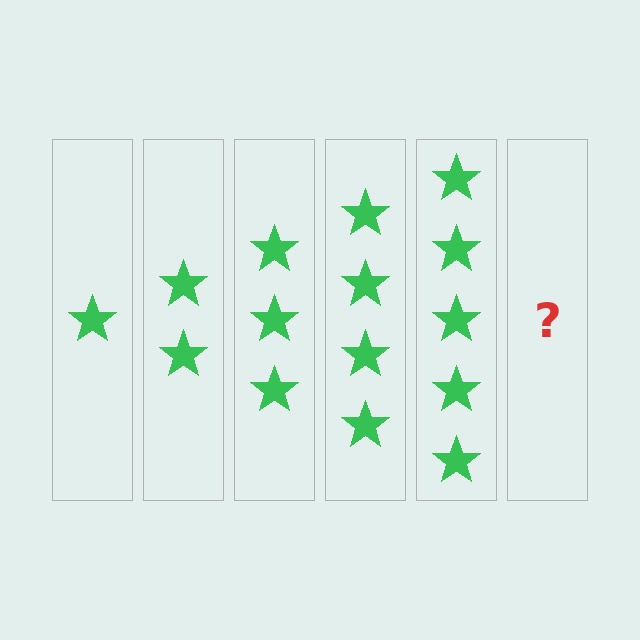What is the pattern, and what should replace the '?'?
The pattern is that each step adds one more star. The '?' should be 6 stars.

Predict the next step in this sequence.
The next step is 6 stars.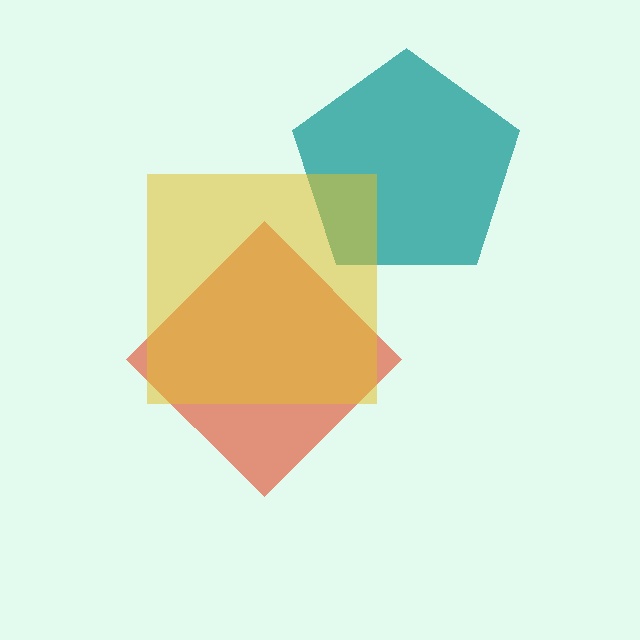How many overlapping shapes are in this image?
There are 3 overlapping shapes in the image.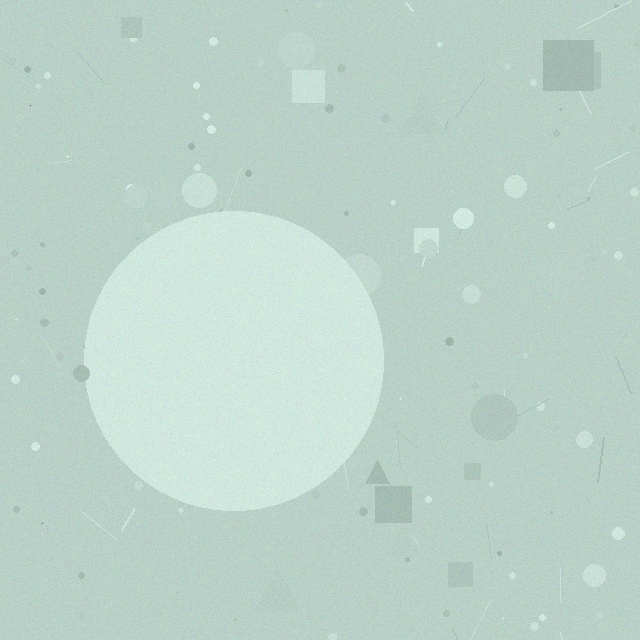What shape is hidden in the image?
A circle is hidden in the image.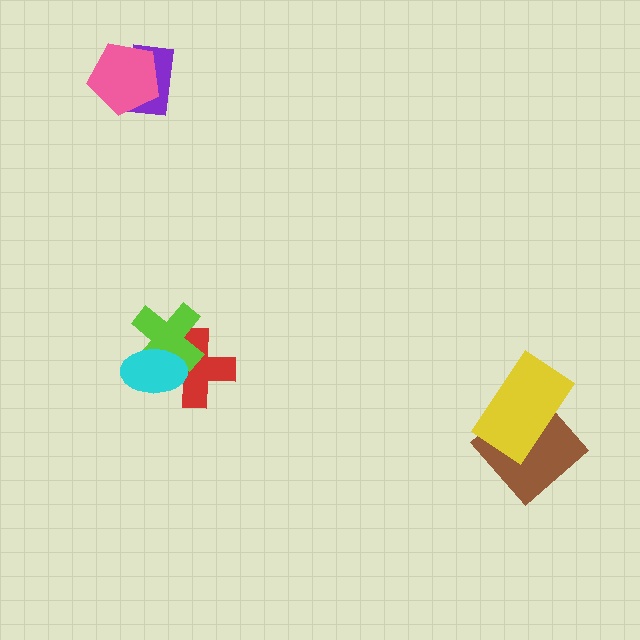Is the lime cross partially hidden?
Yes, it is partially covered by another shape.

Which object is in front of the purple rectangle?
The pink pentagon is in front of the purple rectangle.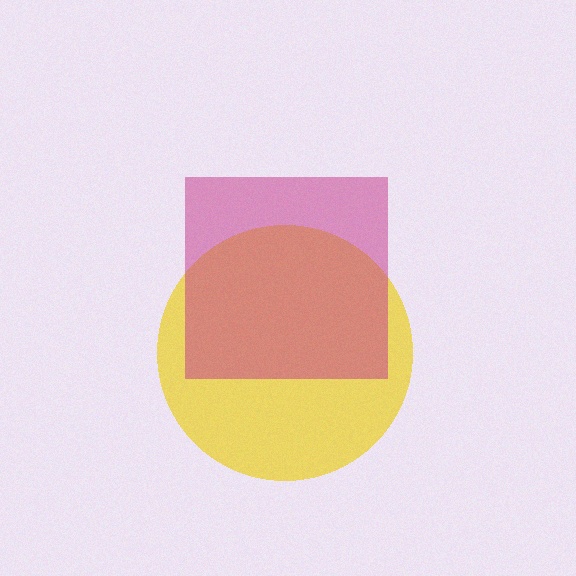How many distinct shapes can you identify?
There are 2 distinct shapes: a yellow circle, a magenta square.